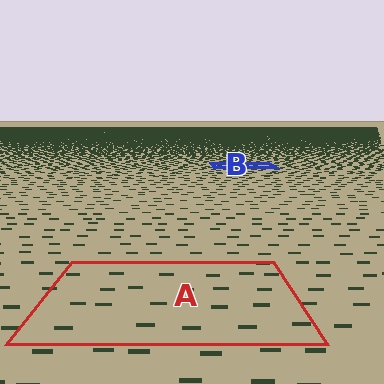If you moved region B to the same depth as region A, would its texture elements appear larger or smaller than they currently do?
They would appear larger. At a closer depth, the same texture elements are projected at a bigger on-screen size.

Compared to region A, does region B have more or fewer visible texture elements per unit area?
Region B has more texture elements per unit area — they are packed more densely because it is farther away.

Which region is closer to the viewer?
Region A is closer. The texture elements there are larger and more spread out.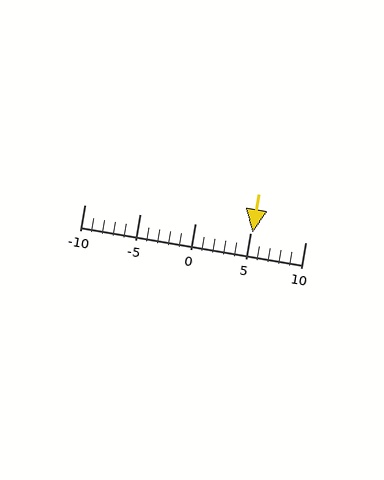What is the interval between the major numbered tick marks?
The major tick marks are spaced 5 units apart.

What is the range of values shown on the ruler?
The ruler shows values from -10 to 10.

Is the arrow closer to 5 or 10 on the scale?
The arrow is closer to 5.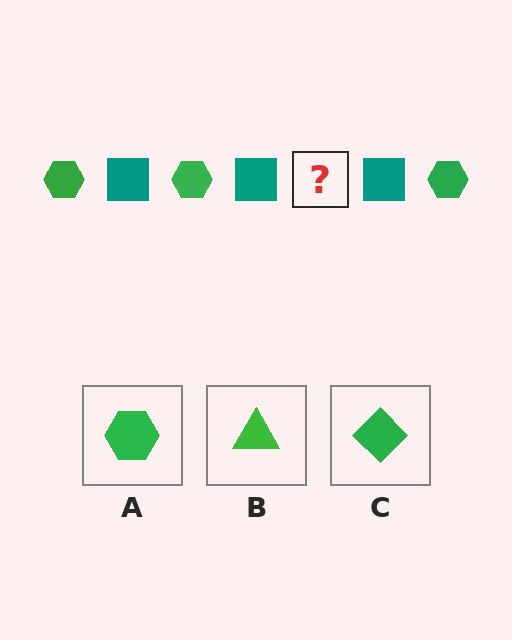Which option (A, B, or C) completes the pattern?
A.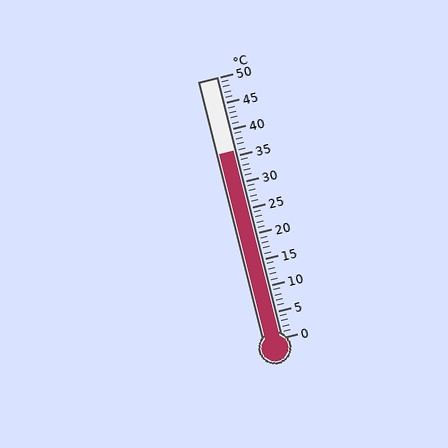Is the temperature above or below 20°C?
The temperature is above 20°C.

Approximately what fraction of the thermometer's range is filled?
The thermometer is filled to approximately 70% of its range.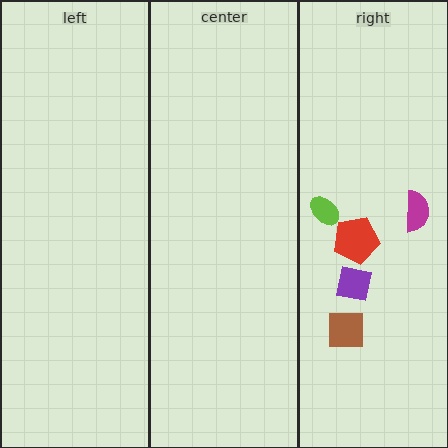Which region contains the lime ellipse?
The right region.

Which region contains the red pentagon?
The right region.